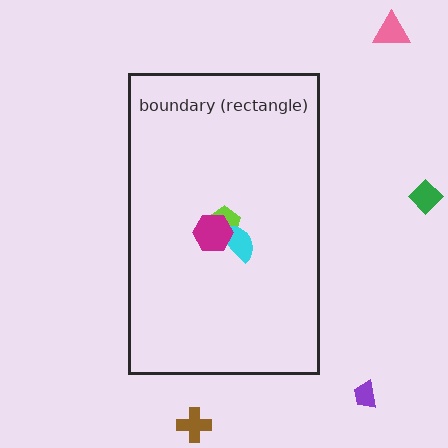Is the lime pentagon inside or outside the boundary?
Inside.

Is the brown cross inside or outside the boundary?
Outside.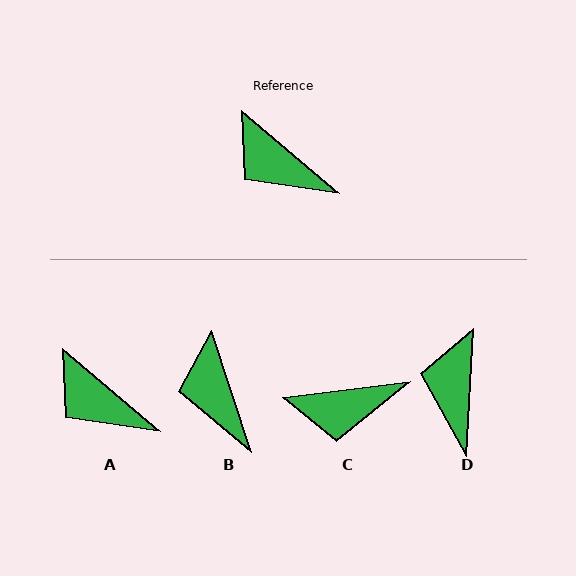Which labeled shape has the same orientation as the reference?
A.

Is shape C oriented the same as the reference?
No, it is off by about 47 degrees.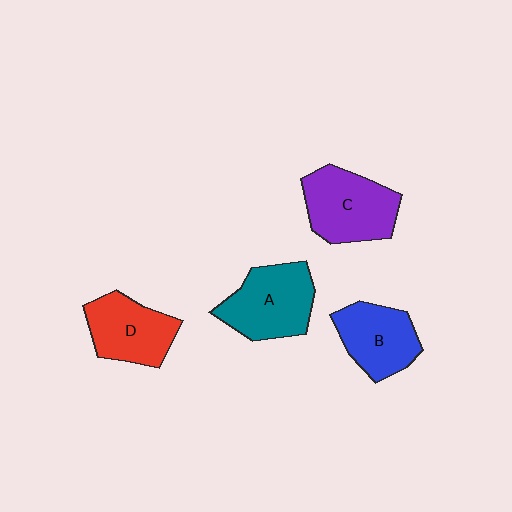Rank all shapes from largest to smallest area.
From largest to smallest: C (purple), A (teal), D (red), B (blue).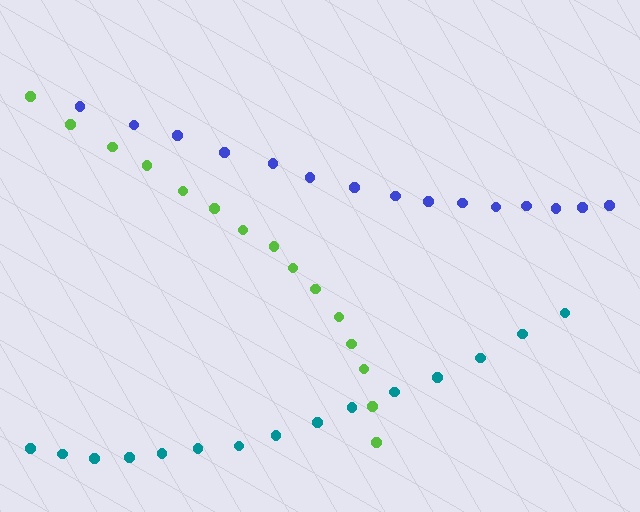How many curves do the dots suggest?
There are 3 distinct paths.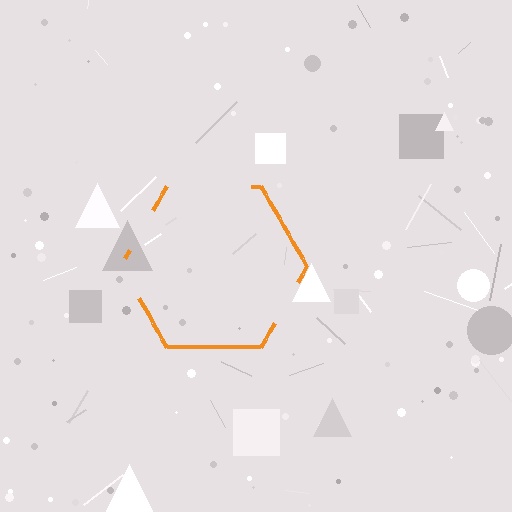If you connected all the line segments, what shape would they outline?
They would outline a hexagon.